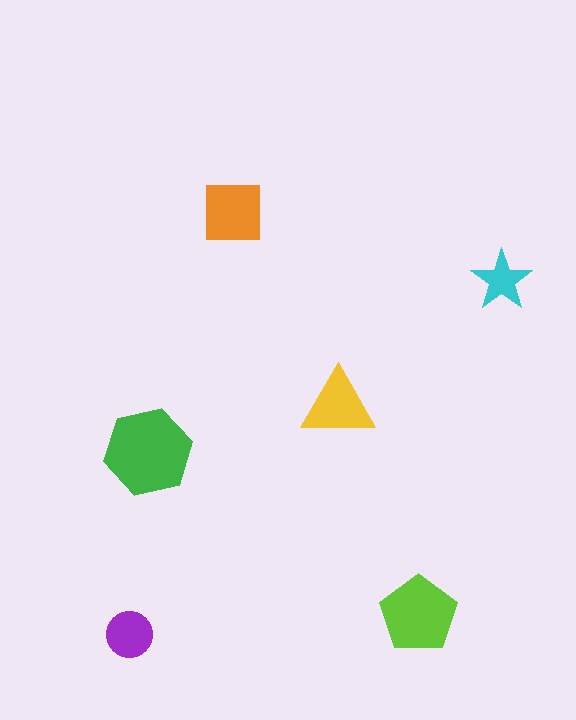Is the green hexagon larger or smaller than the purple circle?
Larger.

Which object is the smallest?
The cyan star.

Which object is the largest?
The green hexagon.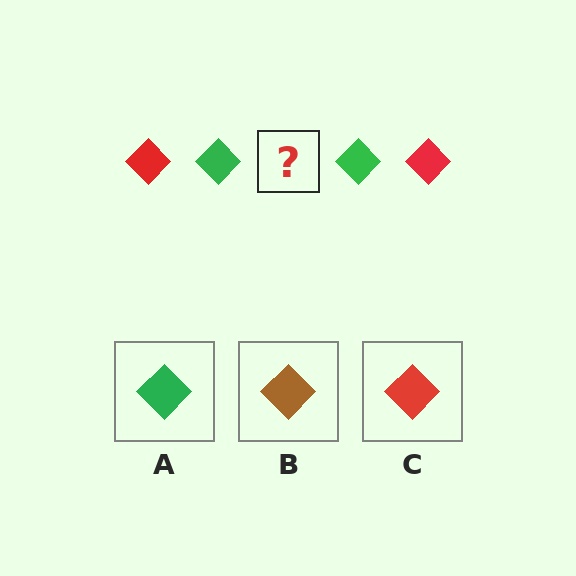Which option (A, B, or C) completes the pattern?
C.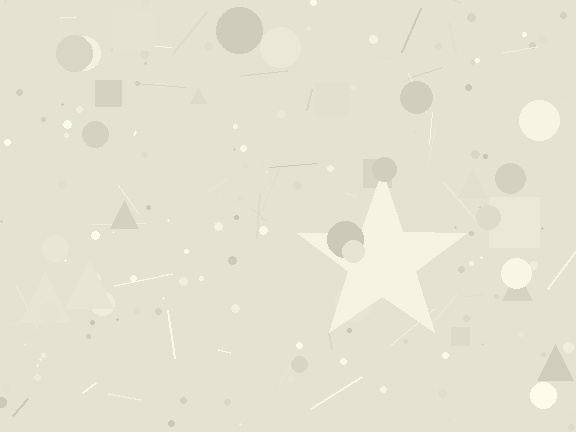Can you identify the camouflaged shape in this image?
The camouflaged shape is a star.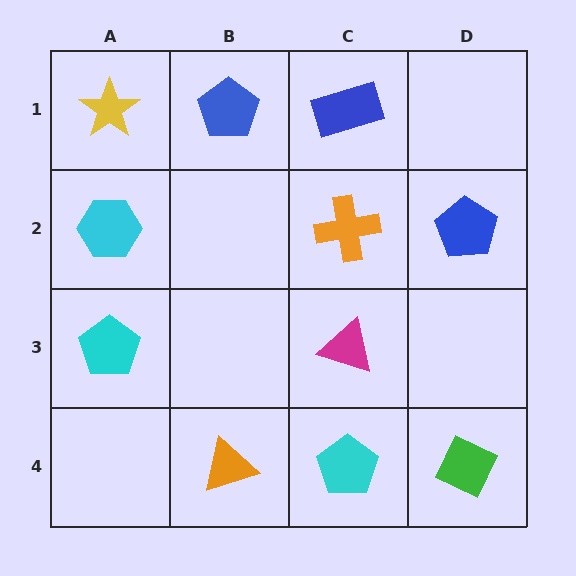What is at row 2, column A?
A cyan hexagon.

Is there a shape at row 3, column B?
No, that cell is empty.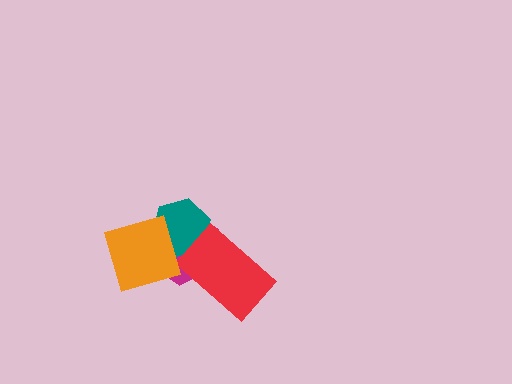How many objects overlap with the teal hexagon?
3 objects overlap with the teal hexagon.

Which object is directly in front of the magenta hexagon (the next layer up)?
The teal hexagon is directly in front of the magenta hexagon.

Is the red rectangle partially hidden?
No, no other shape covers it.